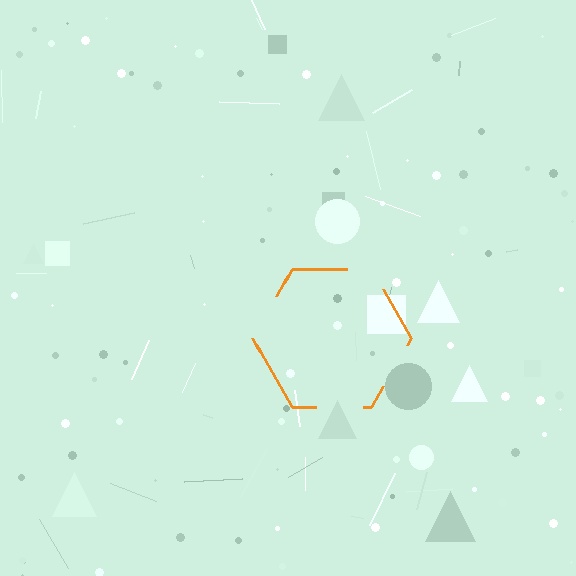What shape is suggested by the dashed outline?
The dashed outline suggests a hexagon.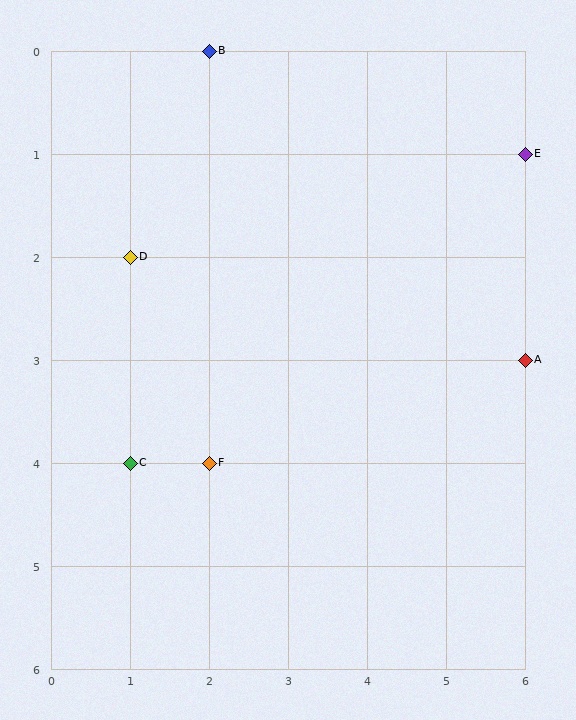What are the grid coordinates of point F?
Point F is at grid coordinates (2, 4).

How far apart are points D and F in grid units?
Points D and F are 1 column and 2 rows apart (about 2.2 grid units diagonally).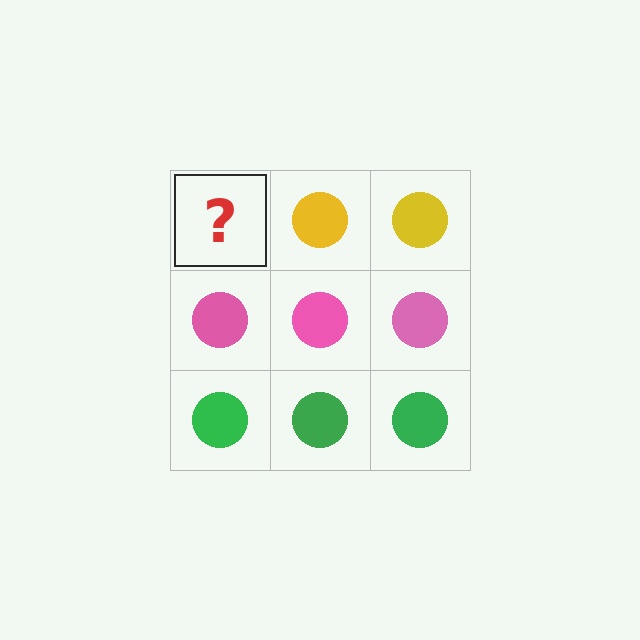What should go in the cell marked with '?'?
The missing cell should contain a yellow circle.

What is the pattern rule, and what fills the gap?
The rule is that each row has a consistent color. The gap should be filled with a yellow circle.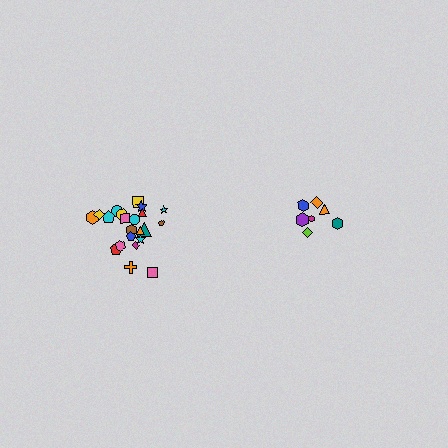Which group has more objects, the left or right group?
The left group.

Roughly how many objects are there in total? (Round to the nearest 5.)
Roughly 30 objects in total.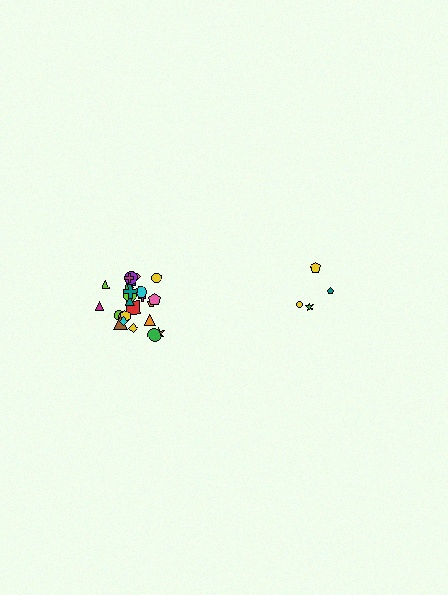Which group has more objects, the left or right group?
The left group.